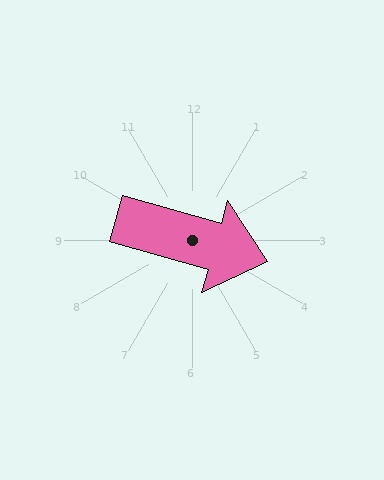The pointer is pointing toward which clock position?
Roughly 4 o'clock.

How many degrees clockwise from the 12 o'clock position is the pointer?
Approximately 106 degrees.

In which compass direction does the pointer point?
East.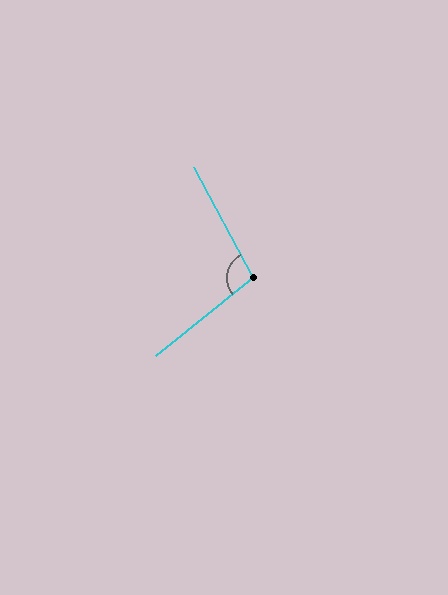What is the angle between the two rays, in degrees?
Approximately 101 degrees.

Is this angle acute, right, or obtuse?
It is obtuse.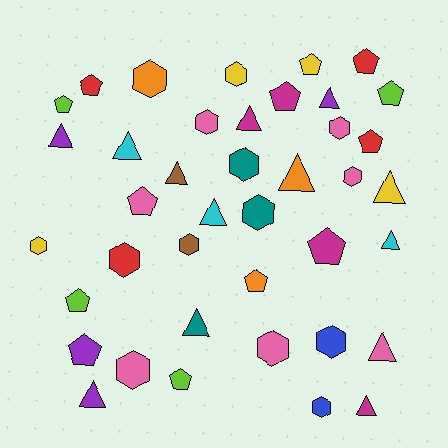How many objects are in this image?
There are 40 objects.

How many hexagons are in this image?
There are 14 hexagons.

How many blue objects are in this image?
There are 2 blue objects.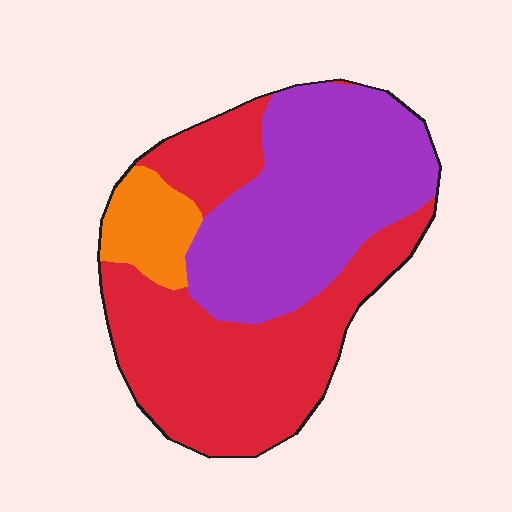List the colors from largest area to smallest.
From largest to smallest: red, purple, orange.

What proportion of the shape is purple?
Purple takes up between a third and a half of the shape.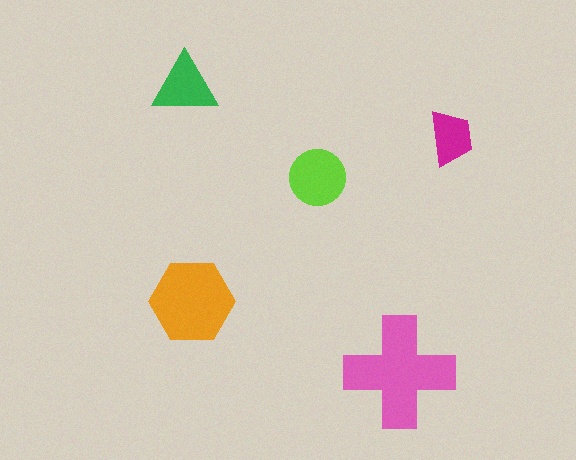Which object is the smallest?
The magenta trapezoid.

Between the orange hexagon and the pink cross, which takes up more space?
The pink cross.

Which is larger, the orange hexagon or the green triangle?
The orange hexagon.